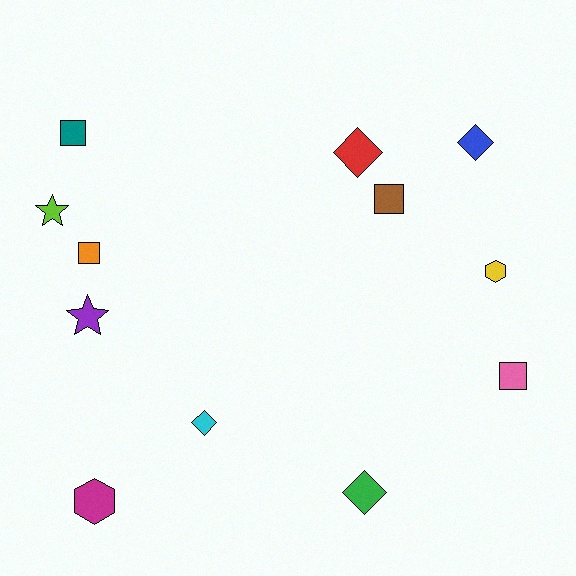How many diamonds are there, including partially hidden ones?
There are 4 diamonds.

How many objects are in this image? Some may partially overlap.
There are 12 objects.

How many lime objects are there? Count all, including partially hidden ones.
There is 1 lime object.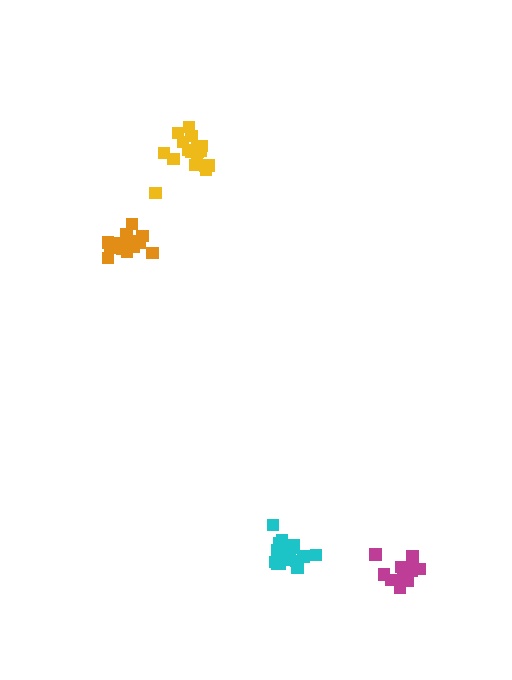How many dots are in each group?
Group 1: 12 dots, Group 2: 16 dots, Group 3: 18 dots, Group 4: 18 dots (64 total).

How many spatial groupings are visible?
There are 4 spatial groupings.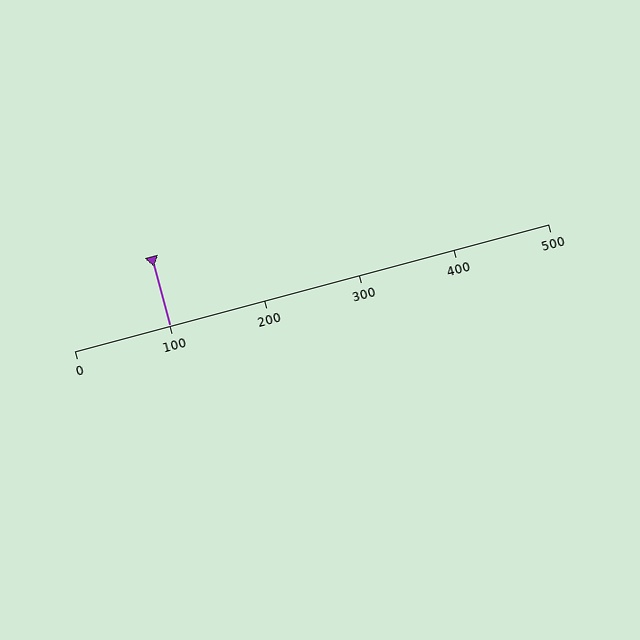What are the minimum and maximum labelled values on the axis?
The axis runs from 0 to 500.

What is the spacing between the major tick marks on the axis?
The major ticks are spaced 100 apart.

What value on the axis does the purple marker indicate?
The marker indicates approximately 100.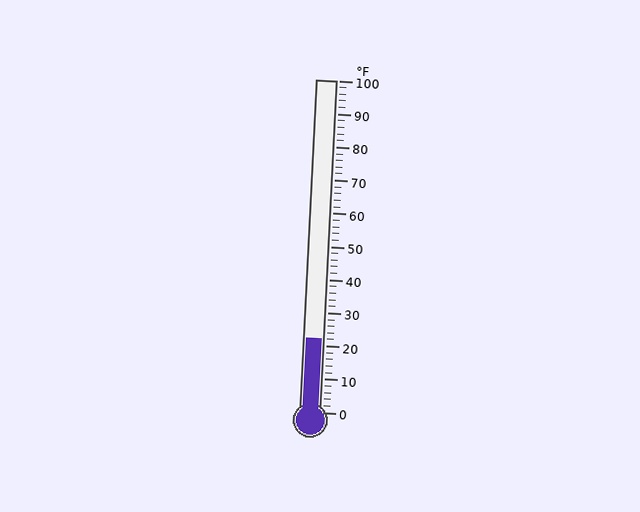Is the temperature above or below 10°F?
The temperature is above 10°F.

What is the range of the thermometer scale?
The thermometer scale ranges from 0°F to 100°F.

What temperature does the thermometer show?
The thermometer shows approximately 22°F.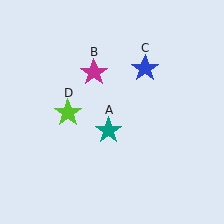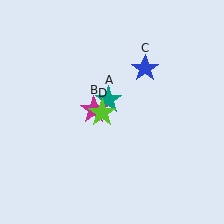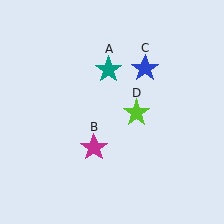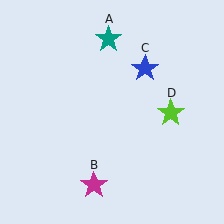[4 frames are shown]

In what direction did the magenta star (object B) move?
The magenta star (object B) moved down.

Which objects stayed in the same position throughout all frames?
Blue star (object C) remained stationary.